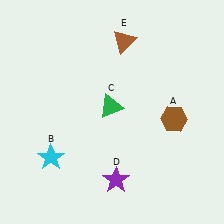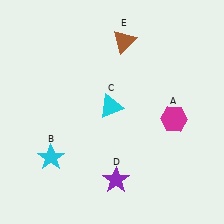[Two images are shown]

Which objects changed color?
A changed from brown to magenta. C changed from green to cyan.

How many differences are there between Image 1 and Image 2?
There are 2 differences between the two images.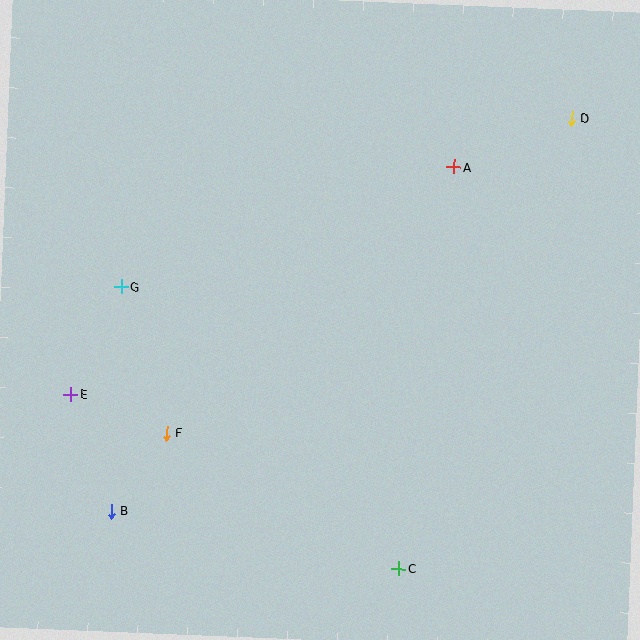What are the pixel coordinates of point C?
Point C is at (399, 569).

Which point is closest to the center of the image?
Point F at (167, 433) is closest to the center.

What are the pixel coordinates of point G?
Point G is at (121, 287).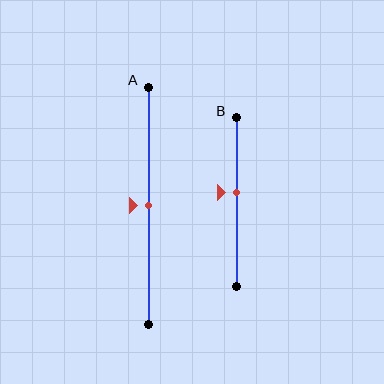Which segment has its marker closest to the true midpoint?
Segment A has its marker closest to the true midpoint.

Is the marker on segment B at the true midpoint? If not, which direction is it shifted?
No, the marker on segment B is shifted upward by about 6% of the segment length.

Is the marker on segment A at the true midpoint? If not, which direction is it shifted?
Yes, the marker on segment A is at the true midpoint.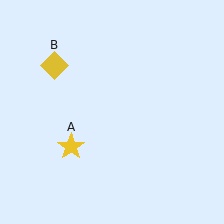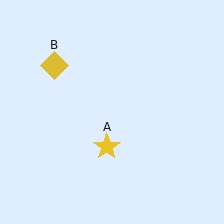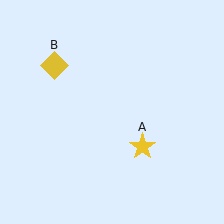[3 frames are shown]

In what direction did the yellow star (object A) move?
The yellow star (object A) moved right.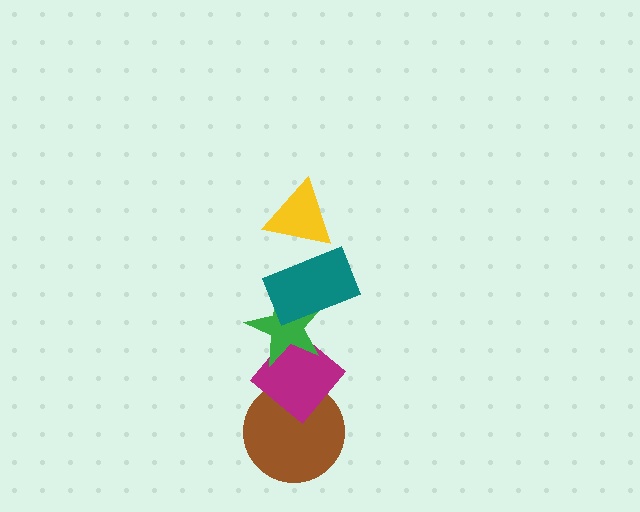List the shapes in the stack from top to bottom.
From top to bottom: the yellow triangle, the teal rectangle, the green star, the magenta diamond, the brown circle.